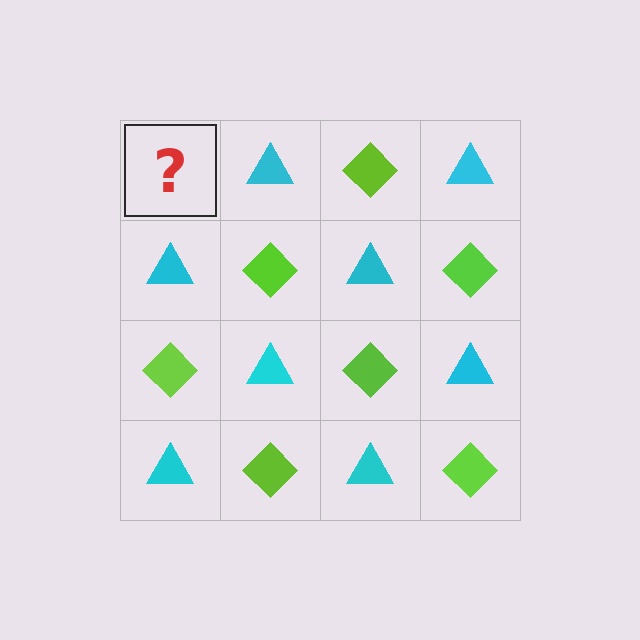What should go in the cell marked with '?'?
The missing cell should contain a lime diamond.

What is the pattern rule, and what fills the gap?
The rule is that it alternates lime diamond and cyan triangle in a checkerboard pattern. The gap should be filled with a lime diamond.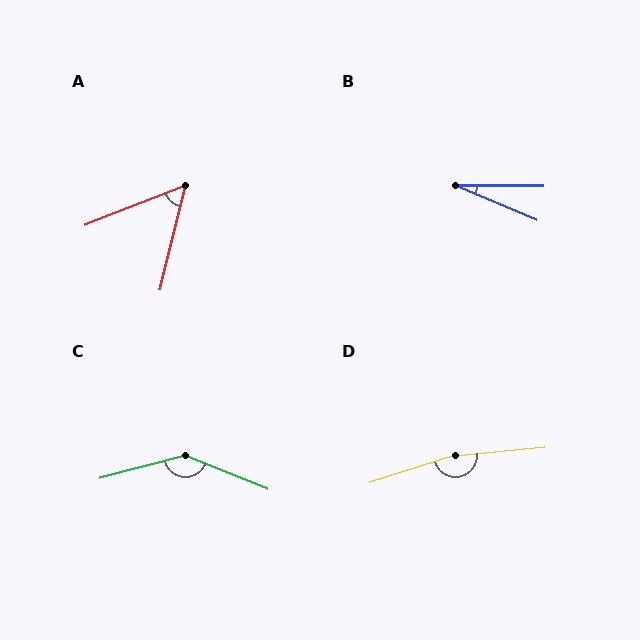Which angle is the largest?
D, at approximately 168 degrees.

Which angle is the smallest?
B, at approximately 23 degrees.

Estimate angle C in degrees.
Approximately 144 degrees.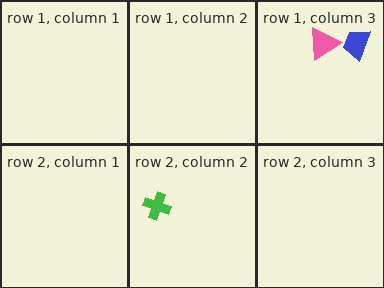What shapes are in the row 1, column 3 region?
The blue trapezoid, the pink triangle.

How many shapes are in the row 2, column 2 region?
1.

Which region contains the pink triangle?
The row 1, column 3 region.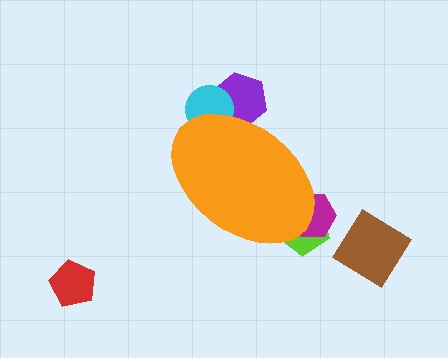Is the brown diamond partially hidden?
No, the brown diamond is fully visible.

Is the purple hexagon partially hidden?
Yes, the purple hexagon is partially hidden behind the orange ellipse.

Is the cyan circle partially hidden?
Yes, the cyan circle is partially hidden behind the orange ellipse.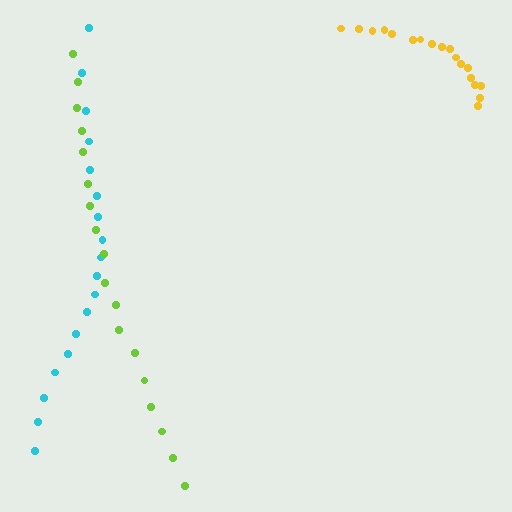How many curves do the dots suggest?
There are 3 distinct paths.